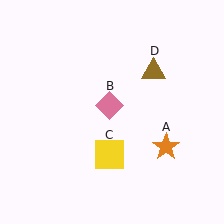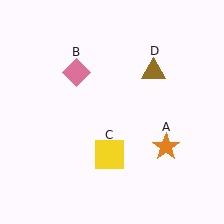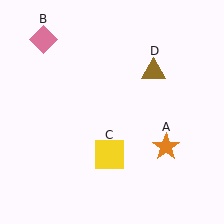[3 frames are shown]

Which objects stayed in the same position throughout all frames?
Orange star (object A) and yellow square (object C) and brown triangle (object D) remained stationary.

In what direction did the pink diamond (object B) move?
The pink diamond (object B) moved up and to the left.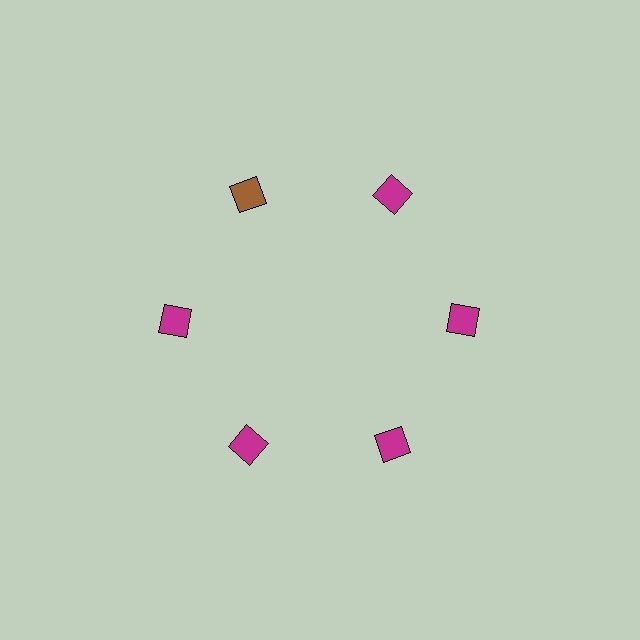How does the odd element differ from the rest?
It has a different color: brown instead of magenta.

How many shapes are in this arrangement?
There are 6 shapes arranged in a ring pattern.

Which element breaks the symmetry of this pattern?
The brown square at roughly the 11 o'clock position breaks the symmetry. All other shapes are magenta squares.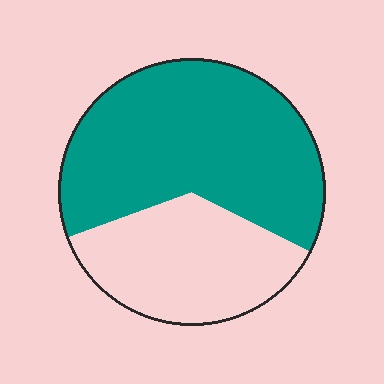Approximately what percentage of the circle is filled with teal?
Approximately 65%.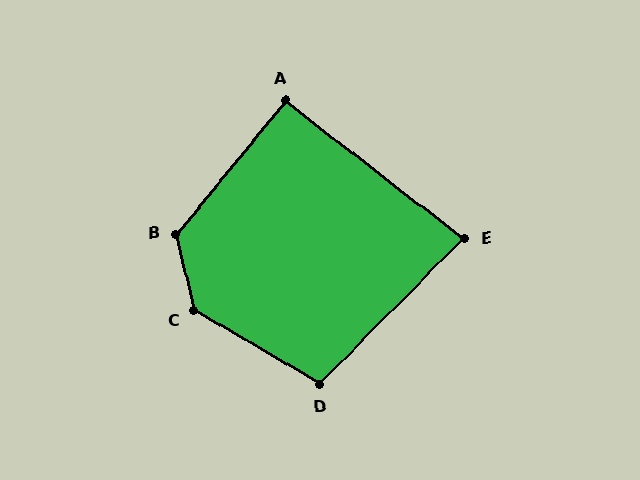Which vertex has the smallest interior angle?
E, at approximately 83 degrees.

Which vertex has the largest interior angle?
C, at approximately 134 degrees.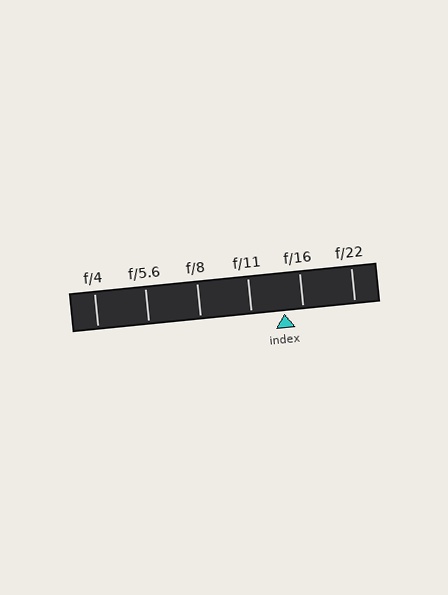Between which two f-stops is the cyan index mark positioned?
The index mark is between f/11 and f/16.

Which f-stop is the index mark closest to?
The index mark is closest to f/16.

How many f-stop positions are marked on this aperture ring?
There are 6 f-stop positions marked.